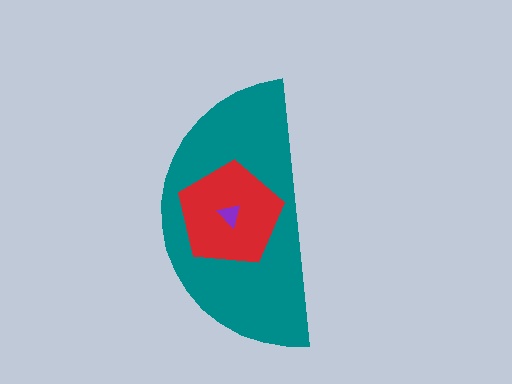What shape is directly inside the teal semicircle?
The red pentagon.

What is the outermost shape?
The teal semicircle.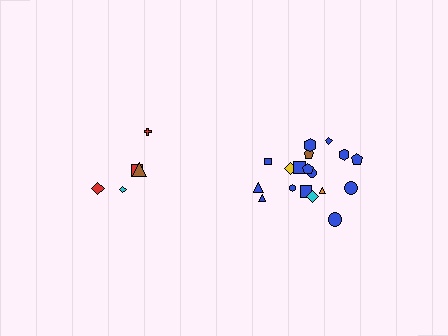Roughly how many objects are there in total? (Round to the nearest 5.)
Roughly 25 objects in total.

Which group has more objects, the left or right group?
The right group.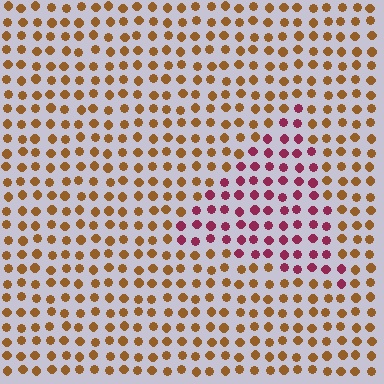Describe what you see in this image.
The image is filled with small brown elements in a uniform arrangement. A triangle-shaped region is visible where the elements are tinted to a slightly different hue, forming a subtle color boundary.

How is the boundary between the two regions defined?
The boundary is defined purely by a slight shift in hue (about 56 degrees). Spacing, size, and orientation are identical on both sides.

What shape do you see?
I see a triangle.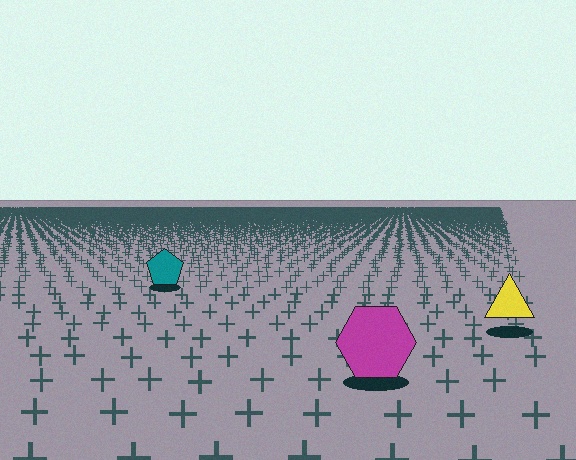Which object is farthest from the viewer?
The teal pentagon is farthest from the viewer. It appears smaller and the ground texture around it is denser.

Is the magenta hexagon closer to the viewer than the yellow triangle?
Yes. The magenta hexagon is closer — you can tell from the texture gradient: the ground texture is coarser near it.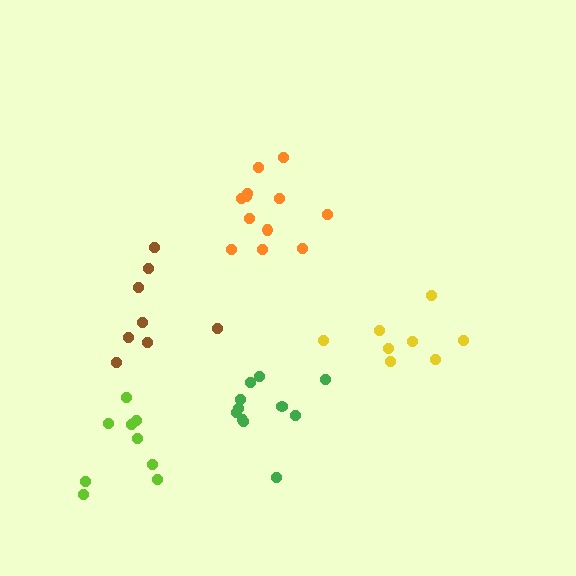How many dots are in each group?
Group 1: 12 dots, Group 2: 11 dots, Group 3: 8 dots, Group 4: 9 dots, Group 5: 8 dots (48 total).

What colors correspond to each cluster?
The clusters are colored: orange, green, yellow, lime, brown.